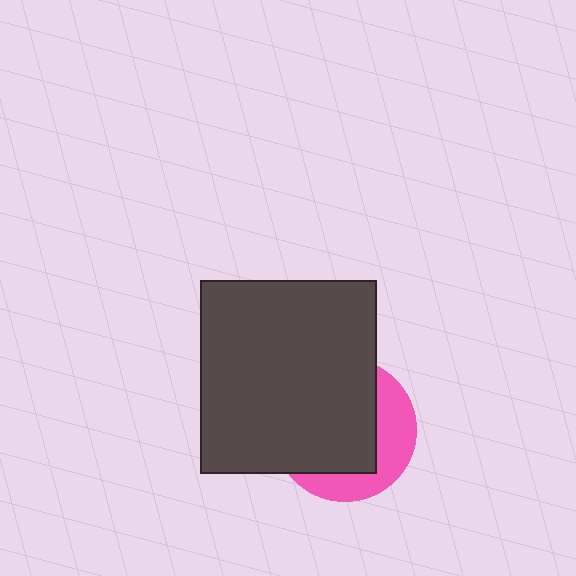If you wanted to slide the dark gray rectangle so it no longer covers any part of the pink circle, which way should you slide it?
Slide it toward the upper-left — that is the most direct way to separate the two shapes.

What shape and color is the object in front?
The object in front is a dark gray rectangle.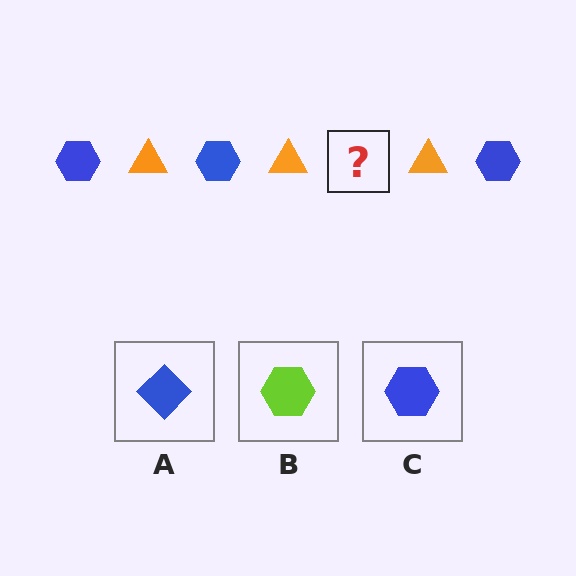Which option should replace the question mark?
Option C.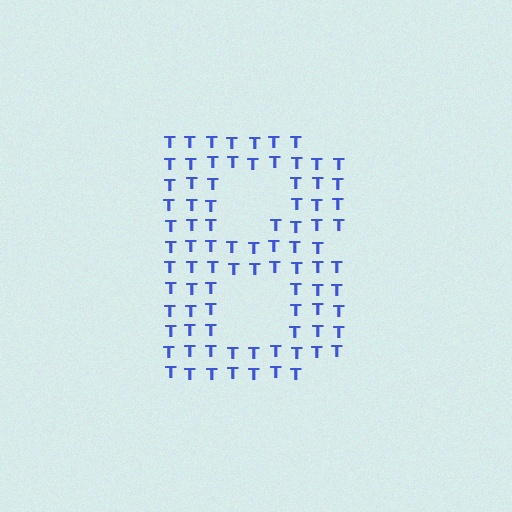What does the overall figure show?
The overall figure shows the letter B.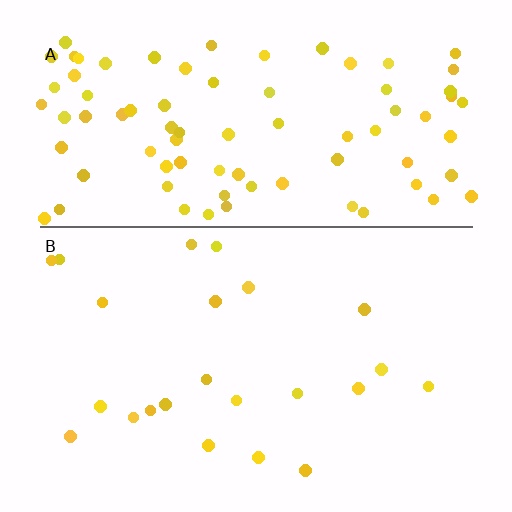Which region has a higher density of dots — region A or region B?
A (the top).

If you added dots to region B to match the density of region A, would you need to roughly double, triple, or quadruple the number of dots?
Approximately quadruple.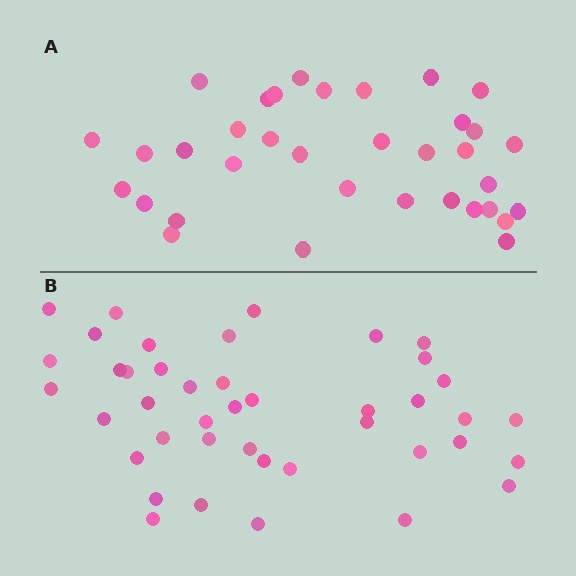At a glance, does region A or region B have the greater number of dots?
Region B (the bottom region) has more dots.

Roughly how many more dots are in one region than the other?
Region B has roughly 8 or so more dots than region A.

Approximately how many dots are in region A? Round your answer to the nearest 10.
About 40 dots. (The exact count is 35, which rounds to 40.)